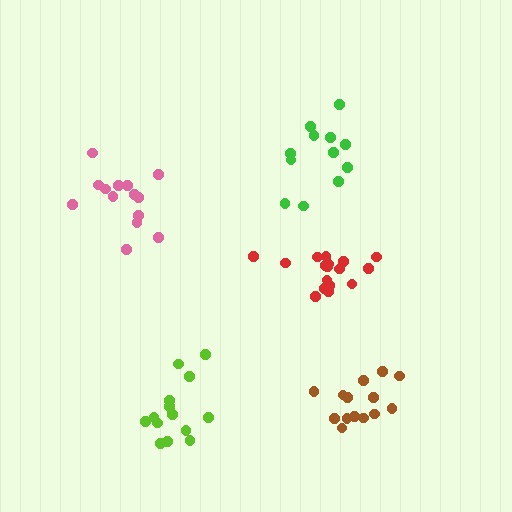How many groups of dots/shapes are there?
There are 5 groups.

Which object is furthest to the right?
The brown cluster is rightmost.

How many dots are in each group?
Group 1: 14 dots, Group 2: 12 dots, Group 3: 14 dots, Group 4: 14 dots, Group 5: 17 dots (71 total).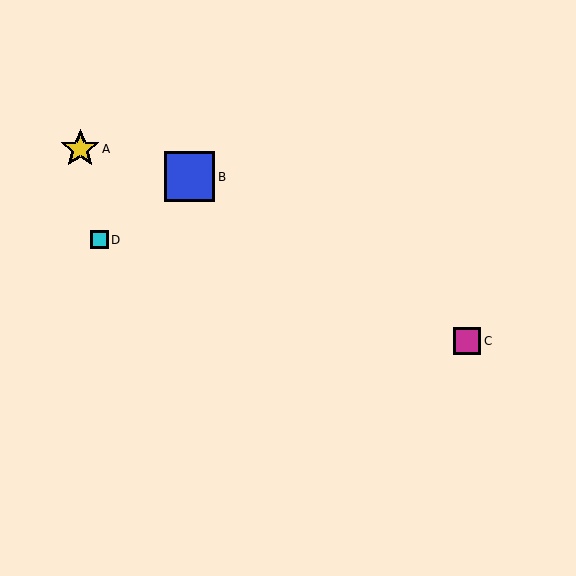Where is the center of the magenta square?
The center of the magenta square is at (467, 341).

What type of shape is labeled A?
Shape A is a yellow star.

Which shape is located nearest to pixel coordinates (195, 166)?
The blue square (labeled B) at (190, 177) is nearest to that location.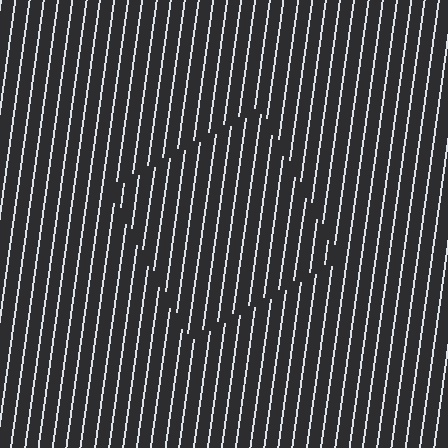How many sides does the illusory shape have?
4 sides — the line-ends trace a square.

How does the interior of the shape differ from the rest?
The interior of the shape contains the same grating, shifted by half a period — the contour is defined by the phase discontinuity where line-ends from the inner and outer gratings abut.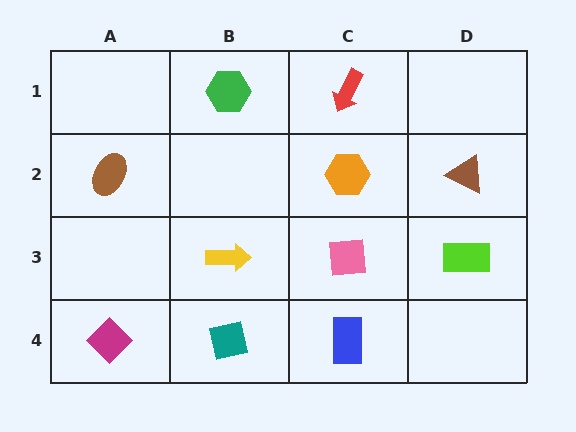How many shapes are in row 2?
3 shapes.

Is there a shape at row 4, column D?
No, that cell is empty.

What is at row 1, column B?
A green hexagon.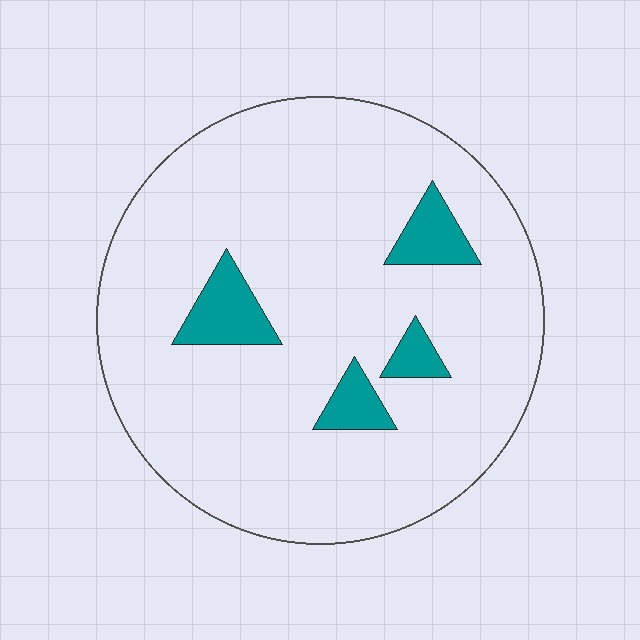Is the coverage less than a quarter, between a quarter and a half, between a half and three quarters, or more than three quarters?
Less than a quarter.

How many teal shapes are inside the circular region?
4.